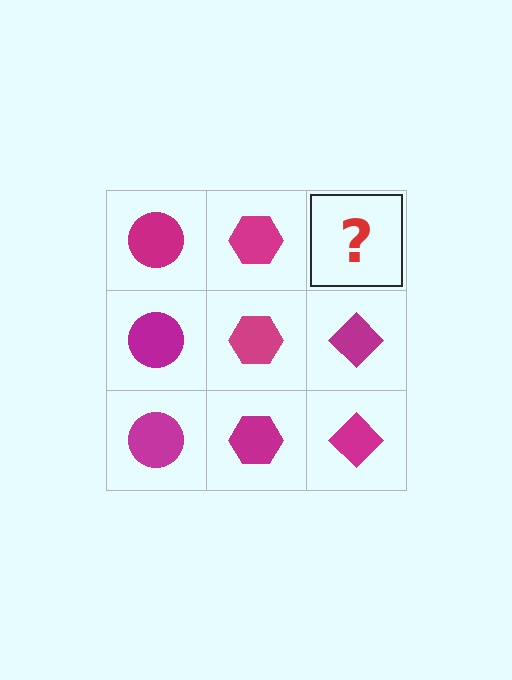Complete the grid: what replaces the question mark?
The question mark should be replaced with a magenta diamond.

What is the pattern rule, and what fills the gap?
The rule is that each column has a consistent shape. The gap should be filled with a magenta diamond.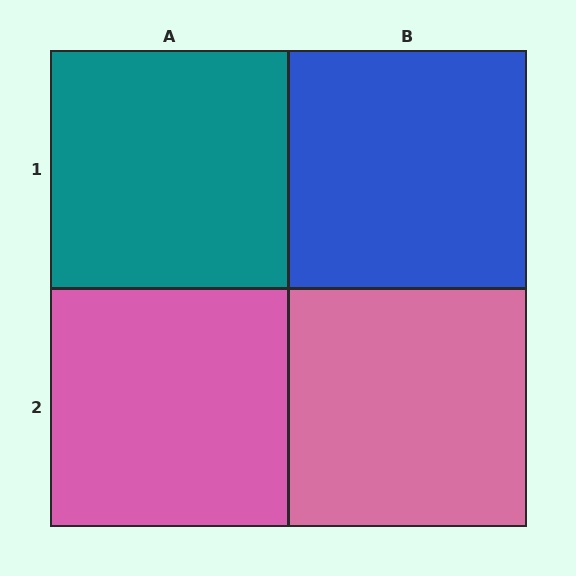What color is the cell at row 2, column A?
Pink.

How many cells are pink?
2 cells are pink.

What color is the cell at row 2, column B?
Pink.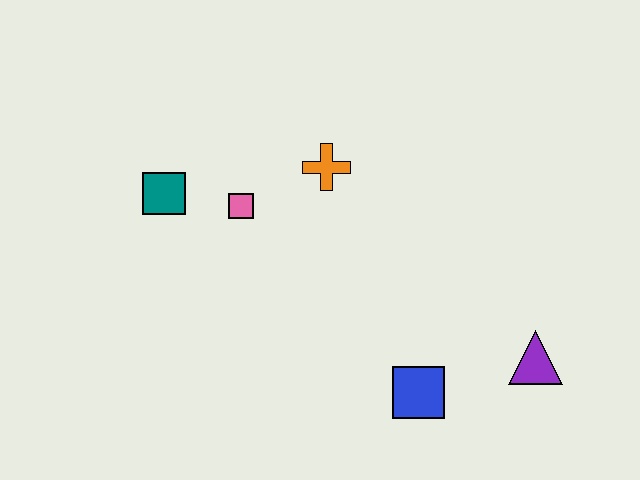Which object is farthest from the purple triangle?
The teal square is farthest from the purple triangle.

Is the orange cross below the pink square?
No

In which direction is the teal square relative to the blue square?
The teal square is to the left of the blue square.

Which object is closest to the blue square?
The purple triangle is closest to the blue square.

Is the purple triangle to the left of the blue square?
No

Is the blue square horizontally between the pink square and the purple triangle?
Yes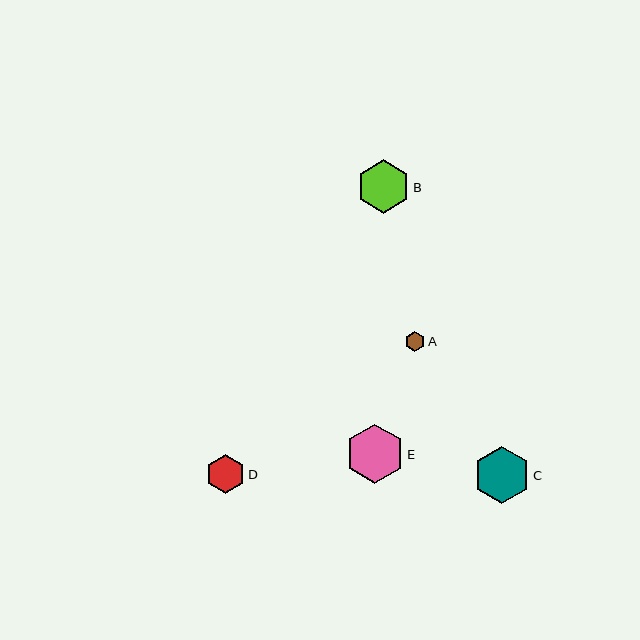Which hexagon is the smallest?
Hexagon A is the smallest with a size of approximately 20 pixels.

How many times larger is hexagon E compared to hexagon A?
Hexagon E is approximately 2.9 times the size of hexagon A.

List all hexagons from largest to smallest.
From largest to smallest: E, C, B, D, A.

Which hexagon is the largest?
Hexagon E is the largest with a size of approximately 59 pixels.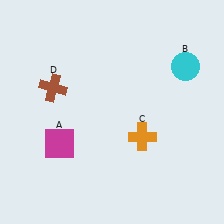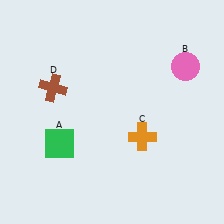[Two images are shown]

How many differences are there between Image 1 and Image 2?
There are 2 differences between the two images.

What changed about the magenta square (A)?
In Image 1, A is magenta. In Image 2, it changed to green.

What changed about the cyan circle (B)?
In Image 1, B is cyan. In Image 2, it changed to pink.